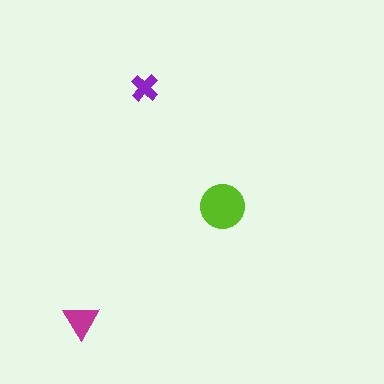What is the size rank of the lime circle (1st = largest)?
1st.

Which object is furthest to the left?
The magenta triangle is leftmost.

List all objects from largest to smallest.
The lime circle, the magenta triangle, the purple cross.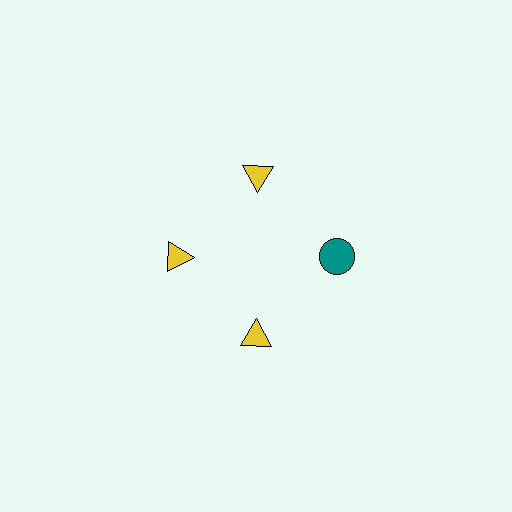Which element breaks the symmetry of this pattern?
The teal circle at roughly the 3 o'clock position breaks the symmetry. All other shapes are yellow triangles.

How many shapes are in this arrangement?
There are 4 shapes arranged in a ring pattern.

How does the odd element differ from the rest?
It differs in both color (teal instead of yellow) and shape (circle instead of triangle).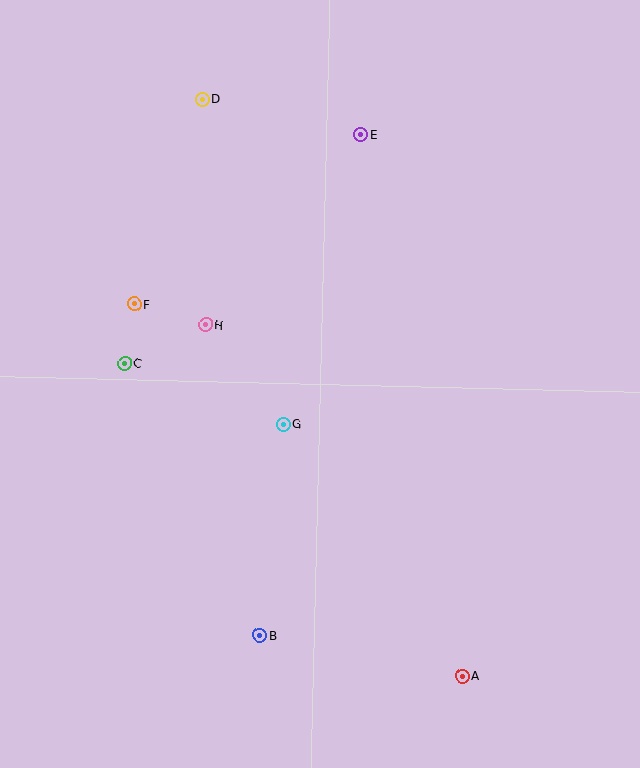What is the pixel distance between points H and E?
The distance between H and E is 245 pixels.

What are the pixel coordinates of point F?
Point F is at (134, 304).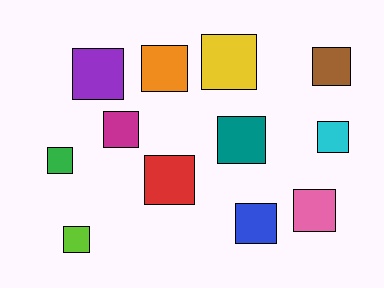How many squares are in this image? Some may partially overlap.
There are 12 squares.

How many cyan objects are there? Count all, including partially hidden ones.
There is 1 cyan object.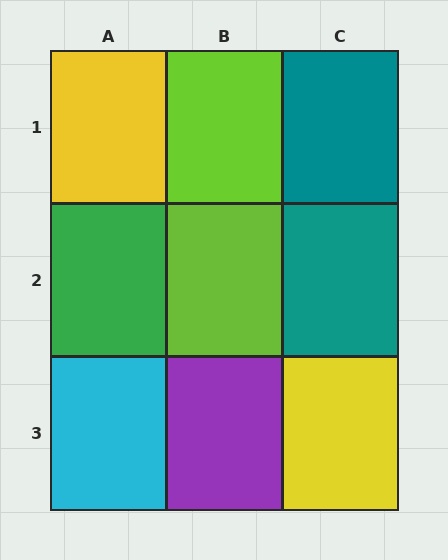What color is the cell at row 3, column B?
Purple.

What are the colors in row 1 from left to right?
Yellow, lime, teal.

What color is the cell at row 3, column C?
Yellow.